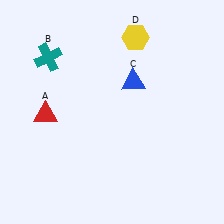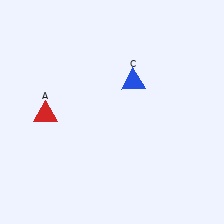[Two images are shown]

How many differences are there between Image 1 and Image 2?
There are 2 differences between the two images.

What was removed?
The yellow hexagon (D), the teal cross (B) were removed in Image 2.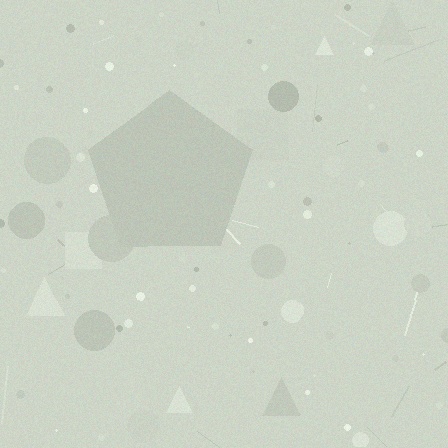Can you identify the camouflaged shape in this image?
The camouflaged shape is a pentagon.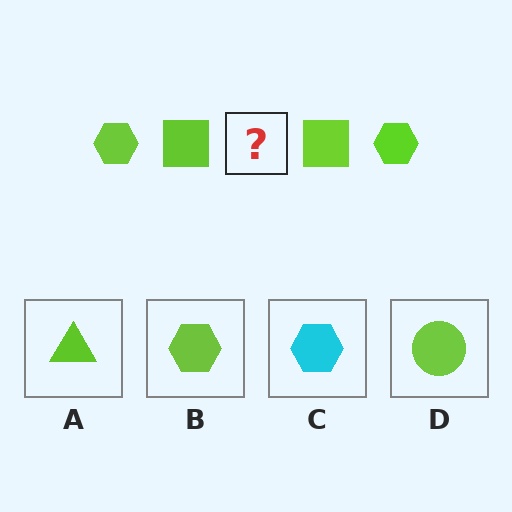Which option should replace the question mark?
Option B.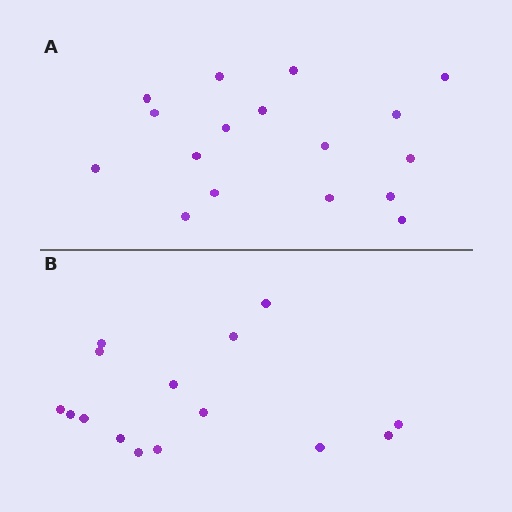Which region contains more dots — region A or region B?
Region A (the top region) has more dots.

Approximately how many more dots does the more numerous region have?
Region A has just a few more — roughly 2 or 3 more dots than region B.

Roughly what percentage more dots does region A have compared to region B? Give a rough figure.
About 15% more.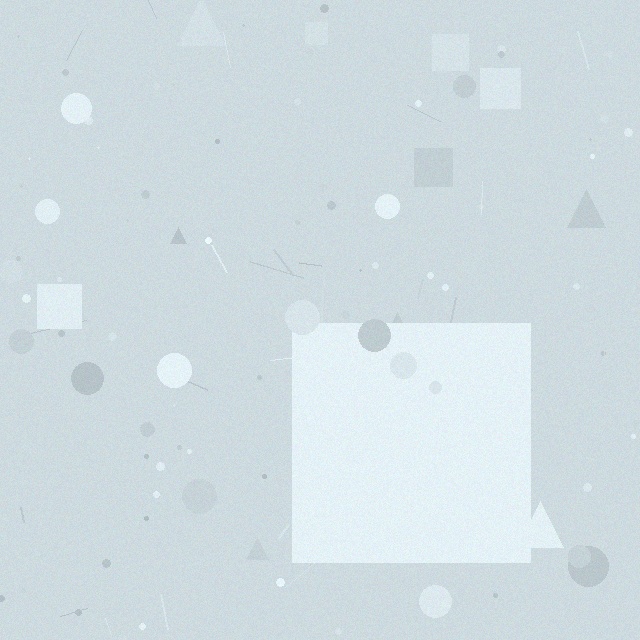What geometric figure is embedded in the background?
A square is embedded in the background.